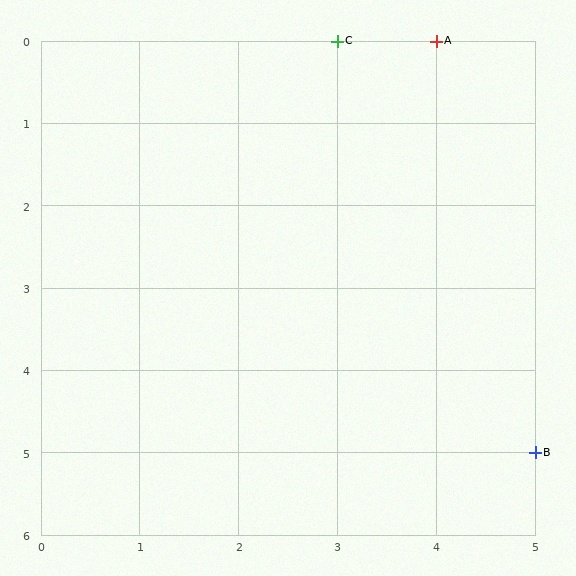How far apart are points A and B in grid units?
Points A and B are 1 column and 5 rows apart (about 5.1 grid units diagonally).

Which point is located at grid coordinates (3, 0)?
Point C is at (3, 0).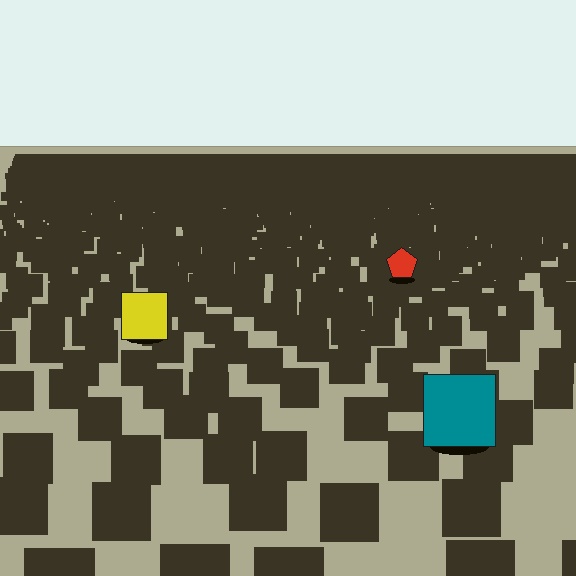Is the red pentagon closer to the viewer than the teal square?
No. The teal square is closer — you can tell from the texture gradient: the ground texture is coarser near it.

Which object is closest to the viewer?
The teal square is closest. The texture marks near it are larger and more spread out.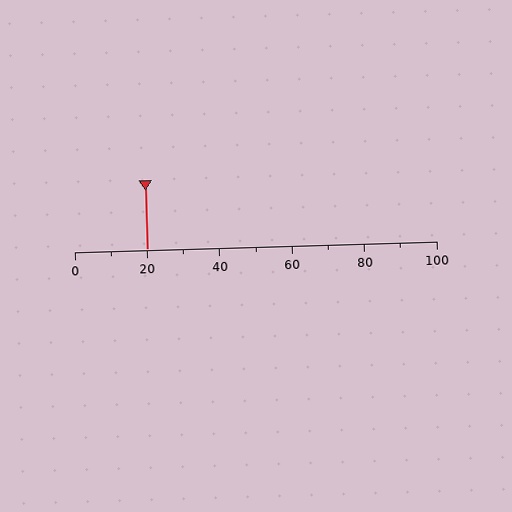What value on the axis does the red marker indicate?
The marker indicates approximately 20.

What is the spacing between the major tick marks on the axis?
The major ticks are spaced 20 apart.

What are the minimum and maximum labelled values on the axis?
The axis runs from 0 to 100.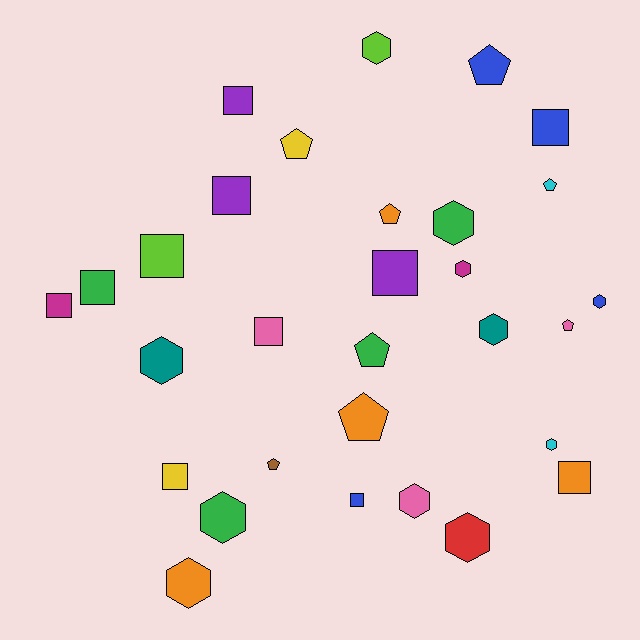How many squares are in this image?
There are 11 squares.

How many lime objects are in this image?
There are 2 lime objects.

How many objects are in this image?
There are 30 objects.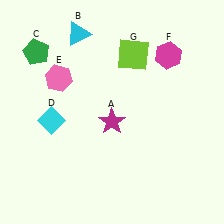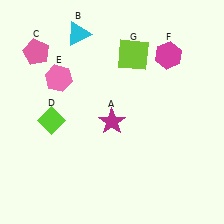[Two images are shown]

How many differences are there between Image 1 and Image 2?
There are 2 differences between the two images.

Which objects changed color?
C changed from green to pink. D changed from cyan to lime.